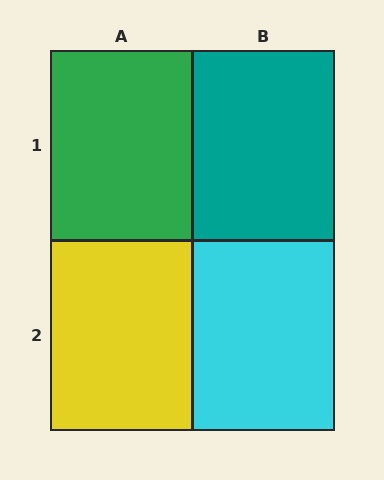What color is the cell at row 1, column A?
Green.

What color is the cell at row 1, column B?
Teal.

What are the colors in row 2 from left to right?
Yellow, cyan.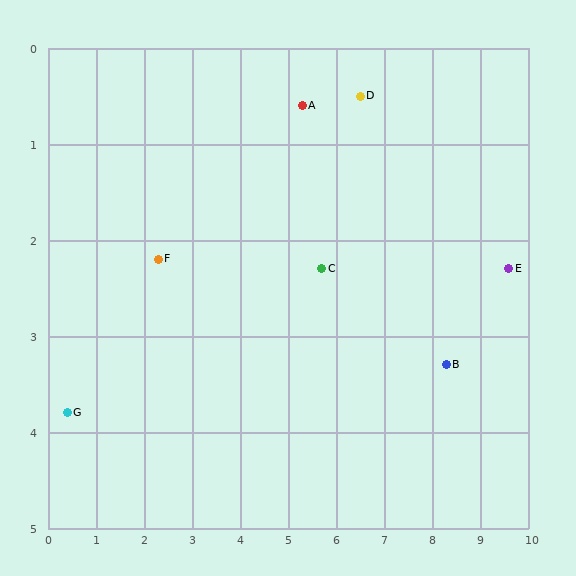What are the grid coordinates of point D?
Point D is at approximately (6.5, 0.5).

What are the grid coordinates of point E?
Point E is at approximately (9.6, 2.3).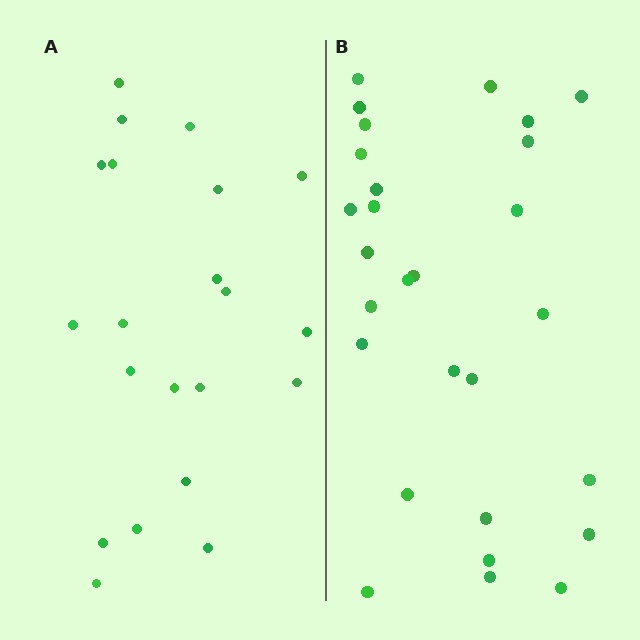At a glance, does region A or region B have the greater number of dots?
Region B (the right region) has more dots.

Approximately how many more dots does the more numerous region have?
Region B has roughly 8 or so more dots than region A.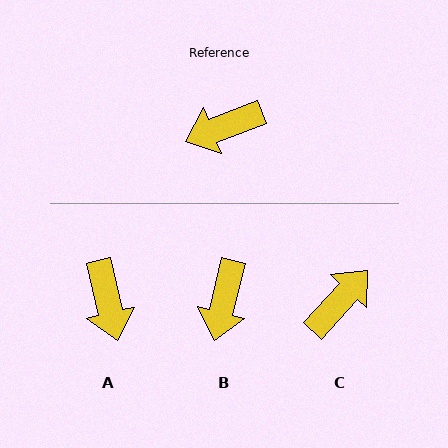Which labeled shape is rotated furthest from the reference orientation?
C, about 153 degrees away.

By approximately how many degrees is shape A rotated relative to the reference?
Approximately 82 degrees counter-clockwise.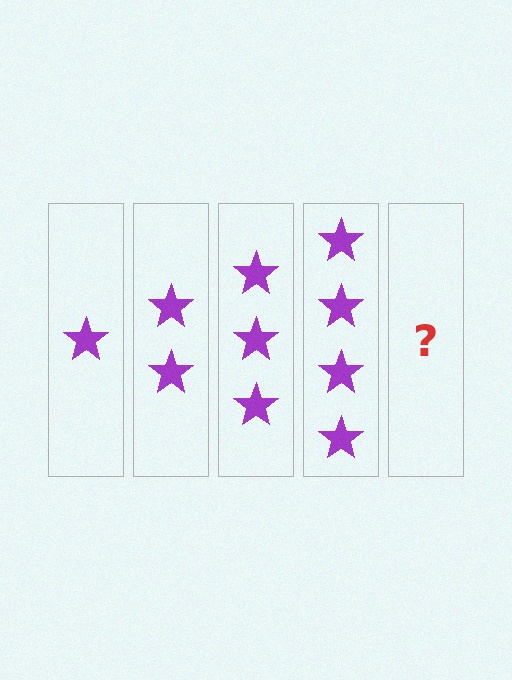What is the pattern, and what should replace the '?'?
The pattern is that each step adds one more star. The '?' should be 5 stars.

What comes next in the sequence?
The next element should be 5 stars.